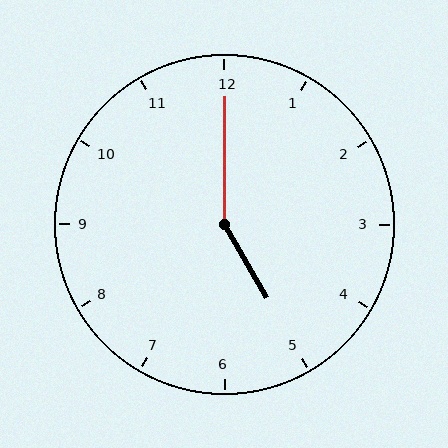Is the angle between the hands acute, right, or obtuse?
It is obtuse.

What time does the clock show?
5:00.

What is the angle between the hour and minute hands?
Approximately 150 degrees.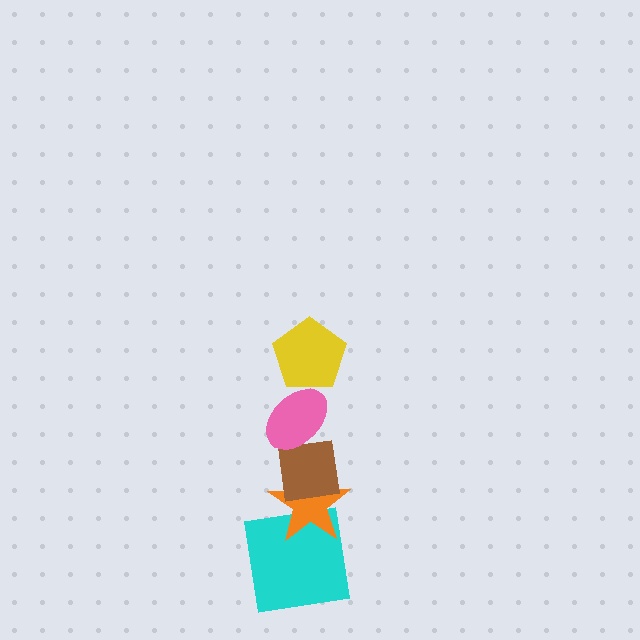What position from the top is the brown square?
The brown square is 3rd from the top.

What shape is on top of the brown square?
The pink ellipse is on top of the brown square.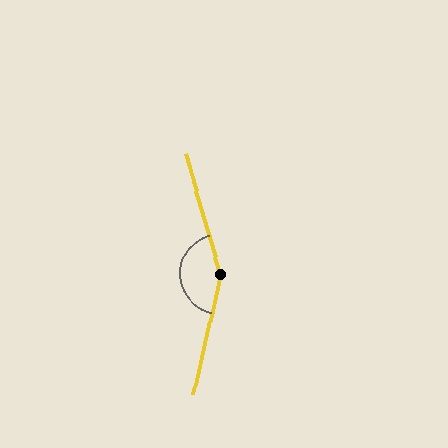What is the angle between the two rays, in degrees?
Approximately 151 degrees.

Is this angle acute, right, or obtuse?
It is obtuse.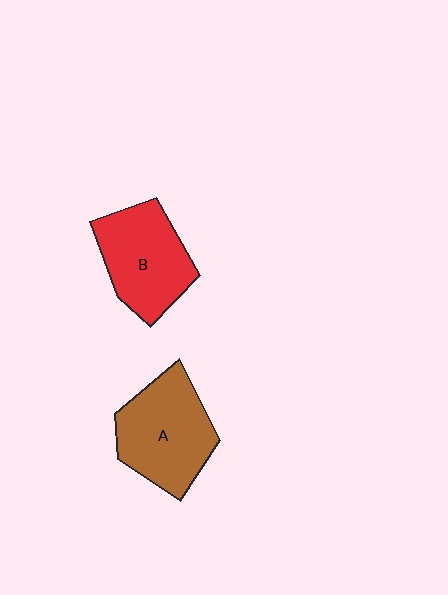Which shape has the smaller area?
Shape B (red).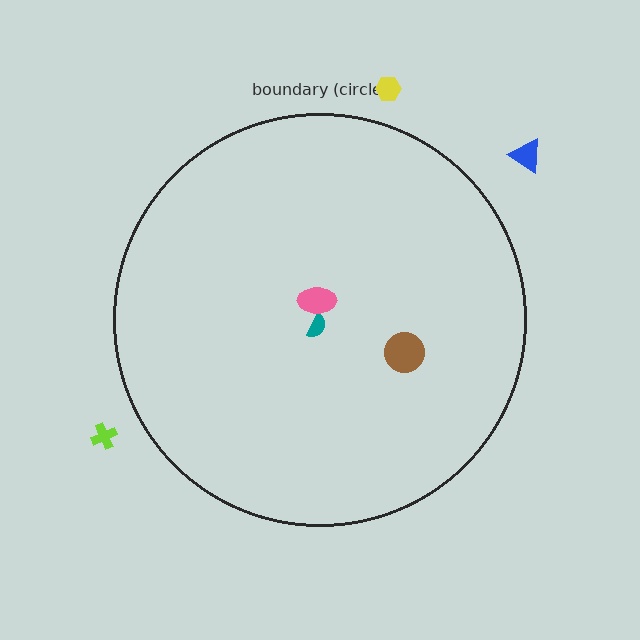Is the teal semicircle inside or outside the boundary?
Inside.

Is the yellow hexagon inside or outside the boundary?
Outside.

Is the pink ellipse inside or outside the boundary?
Inside.